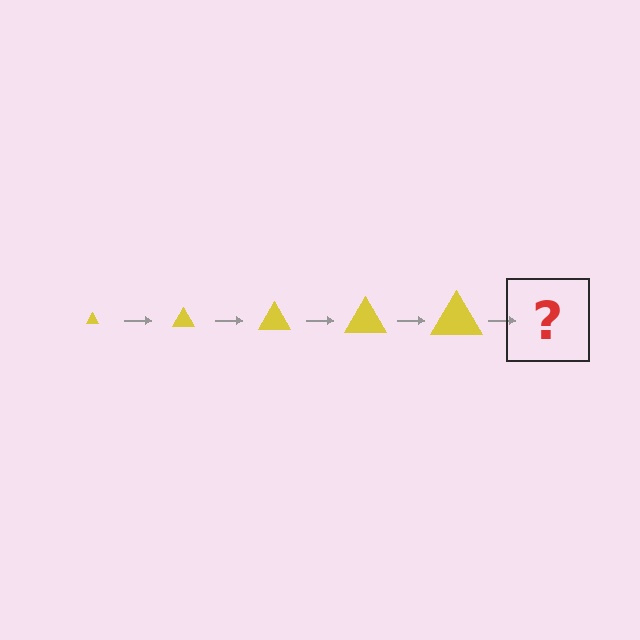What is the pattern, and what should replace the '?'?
The pattern is that the triangle gets progressively larger each step. The '?' should be a yellow triangle, larger than the previous one.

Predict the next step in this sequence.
The next step is a yellow triangle, larger than the previous one.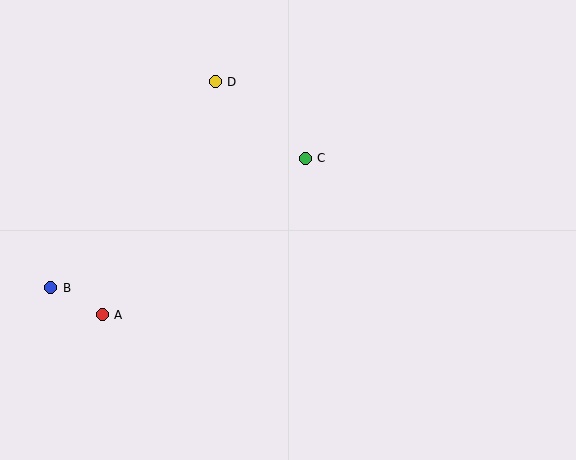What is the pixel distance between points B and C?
The distance between B and C is 285 pixels.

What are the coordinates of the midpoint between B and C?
The midpoint between B and C is at (178, 223).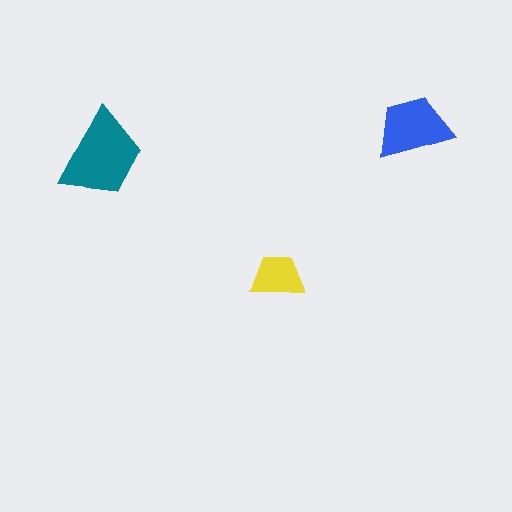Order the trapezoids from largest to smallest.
the teal one, the blue one, the yellow one.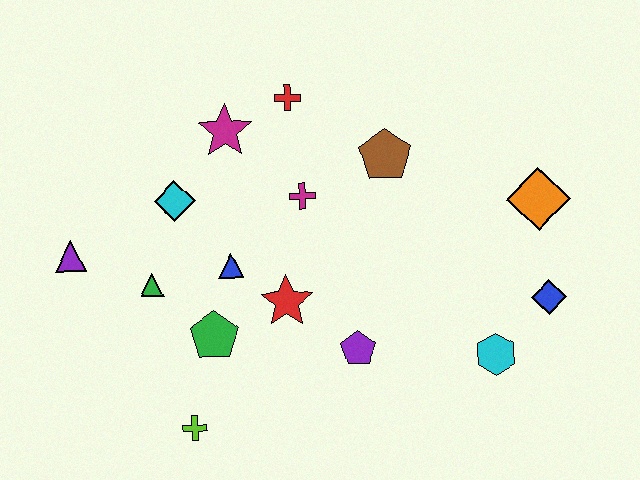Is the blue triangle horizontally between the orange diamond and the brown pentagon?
No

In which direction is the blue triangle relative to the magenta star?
The blue triangle is below the magenta star.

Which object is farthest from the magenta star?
The blue diamond is farthest from the magenta star.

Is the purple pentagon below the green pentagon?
Yes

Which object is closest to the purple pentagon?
The red star is closest to the purple pentagon.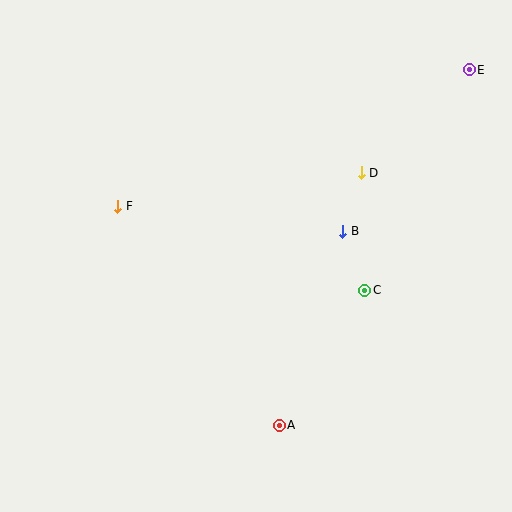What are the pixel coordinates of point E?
Point E is at (469, 70).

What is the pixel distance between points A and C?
The distance between A and C is 160 pixels.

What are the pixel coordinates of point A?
Point A is at (279, 425).